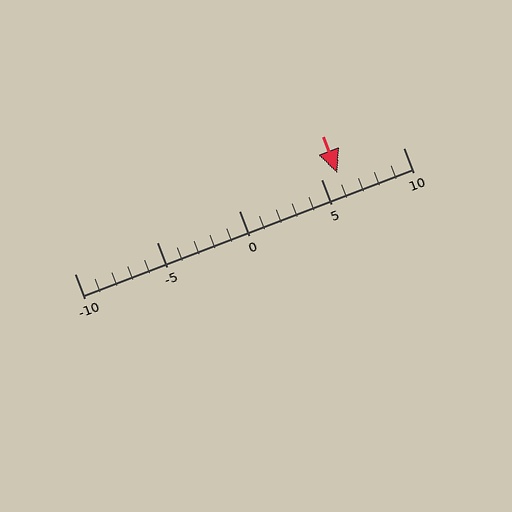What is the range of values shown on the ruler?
The ruler shows values from -10 to 10.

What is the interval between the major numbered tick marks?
The major tick marks are spaced 5 units apart.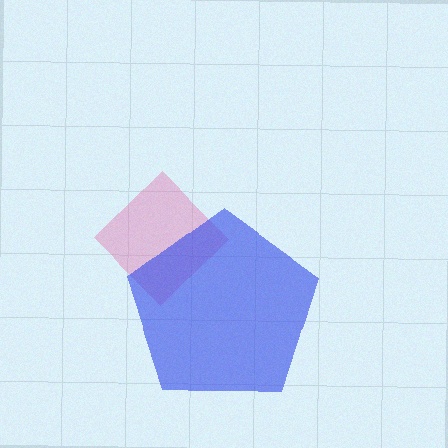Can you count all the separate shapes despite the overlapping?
Yes, there are 2 separate shapes.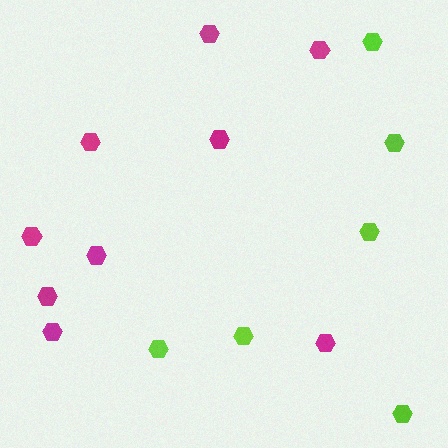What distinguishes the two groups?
There are 2 groups: one group of lime hexagons (6) and one group of magenta hexagons (9).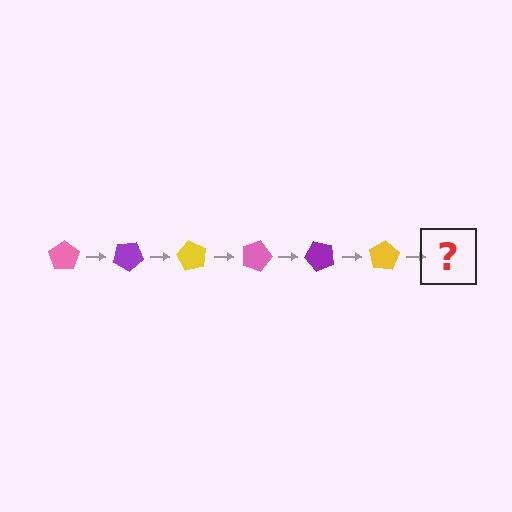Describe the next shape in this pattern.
It should be a pink pentagon, rotated 180 degrees from the start.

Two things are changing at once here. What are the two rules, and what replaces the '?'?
The two rules are that it rotates 30 degrees each step and the color cycles through pink, purple, and yellow. The '?' should be a pink pentagon, rotated 180 degrees from the start.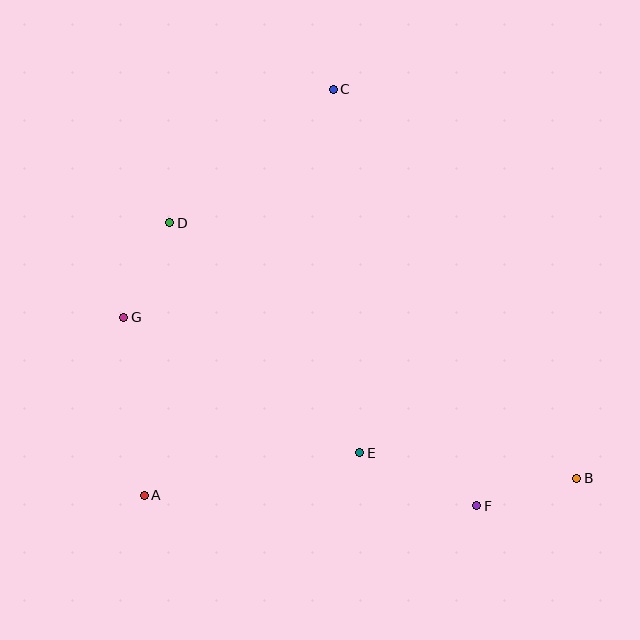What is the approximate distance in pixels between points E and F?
The distance between E and F is approximately 128 pixels.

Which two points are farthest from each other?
Points B and D are farthest from each other.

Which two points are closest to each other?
Points B and F are closest to each other.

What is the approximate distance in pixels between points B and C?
The distance between B and C is approximately 459 pixels.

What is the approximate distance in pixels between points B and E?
The distance between B and E is approximately 218 pixels.